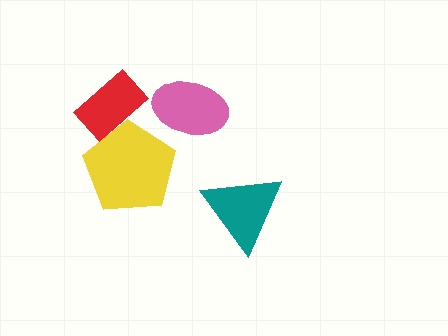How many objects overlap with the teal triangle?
0 objects overlap with the teal triangle.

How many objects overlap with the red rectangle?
1 object overlaps with the red rectangle.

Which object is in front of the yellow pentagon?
The red rectangle is in front of the yellow pentagon.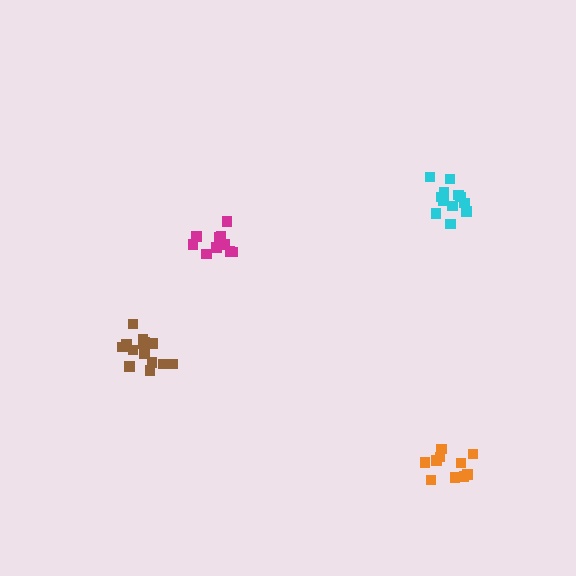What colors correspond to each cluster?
The clusters are colored: brown, cyan, magenta, orange.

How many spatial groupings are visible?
There are 4 spatial groupings.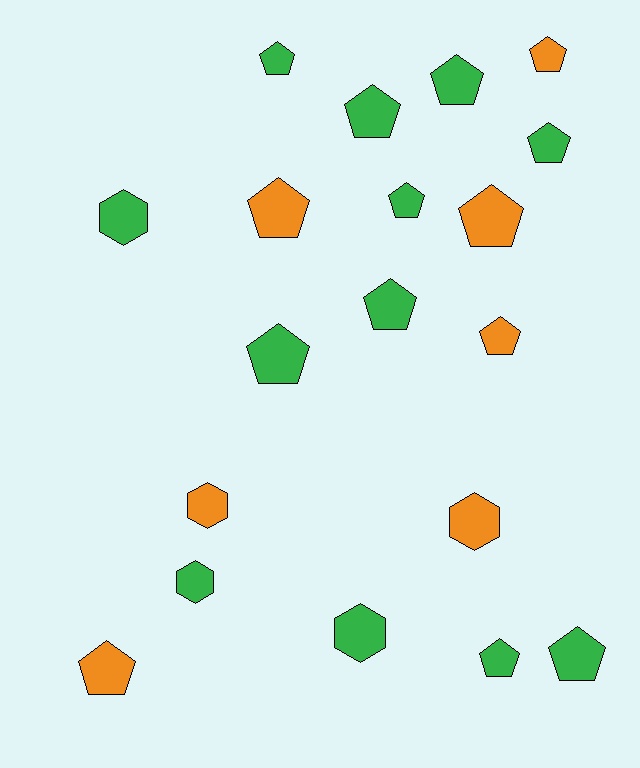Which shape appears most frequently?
Pentagon, with 14 objects.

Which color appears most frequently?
Green, with 12 objects.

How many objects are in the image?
There are 19 objects.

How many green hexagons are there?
There are 3 green hexagons.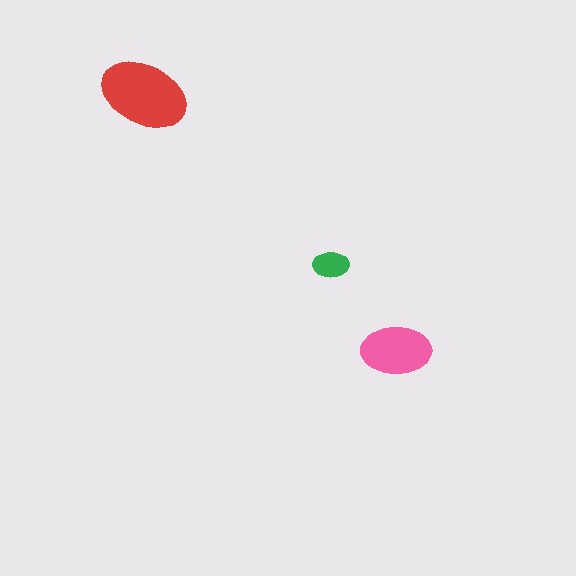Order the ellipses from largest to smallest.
the red one, the pink one, the green one.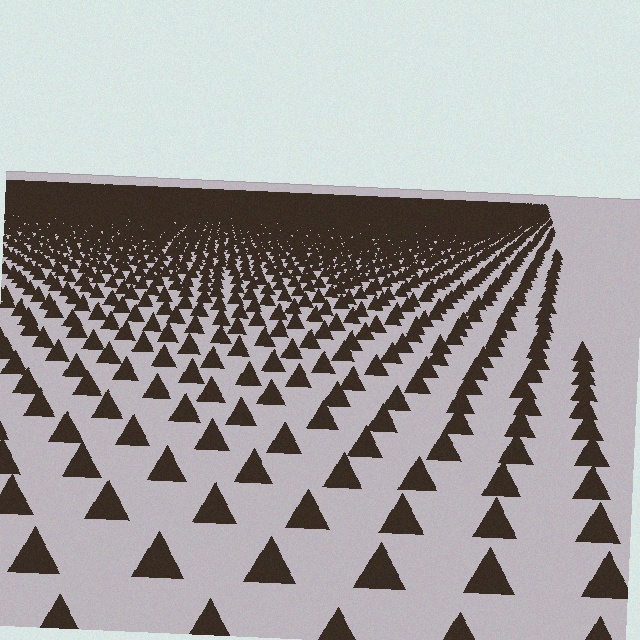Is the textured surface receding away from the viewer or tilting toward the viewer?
The surface is receding away from the viewer. Texture elements get smaller and denser toward the top.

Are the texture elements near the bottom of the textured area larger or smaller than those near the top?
Larger. Near the bottom, elements are closer to the viewer and appear at a bigger on-screen size.